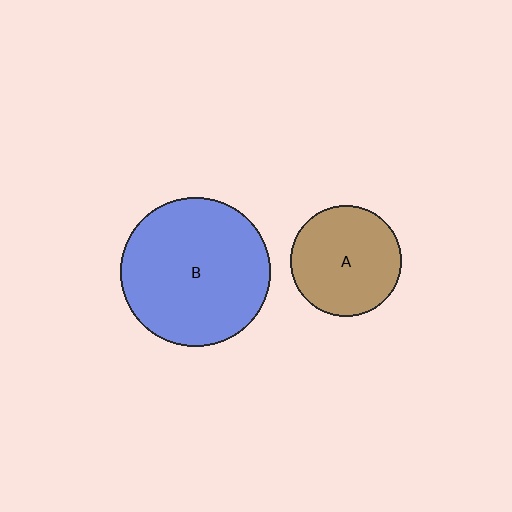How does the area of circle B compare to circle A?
Approximately 1.8 times.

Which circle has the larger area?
Circle B (blue).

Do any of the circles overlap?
No, none of the circles overlap.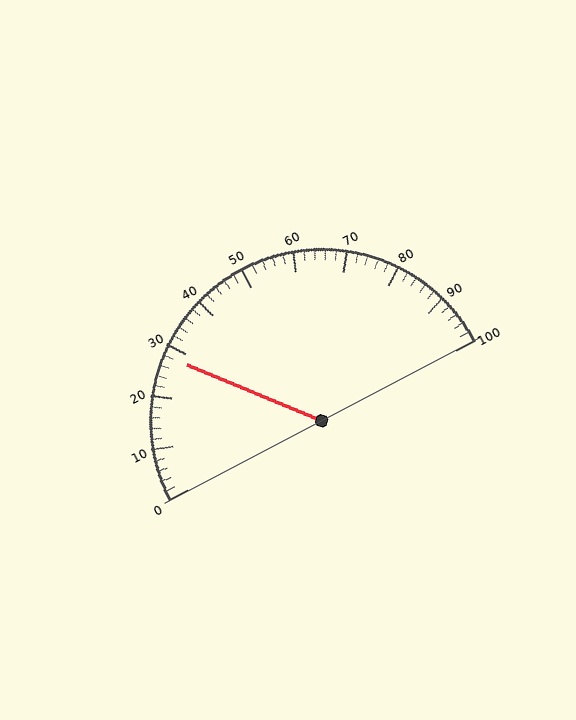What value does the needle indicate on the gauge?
The needle indicates approximately 28.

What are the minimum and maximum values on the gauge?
The gauge ranges from 0 to 100.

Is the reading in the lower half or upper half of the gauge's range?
The reading is in the lower half of the range (0 to 100).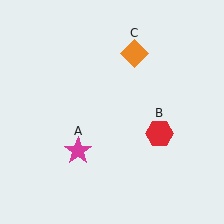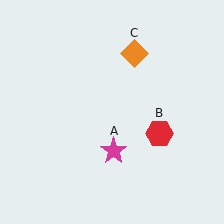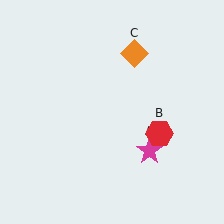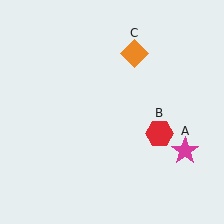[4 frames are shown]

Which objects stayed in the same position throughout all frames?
Red hexagon (object B) and orange diamond (object C) remained stationary.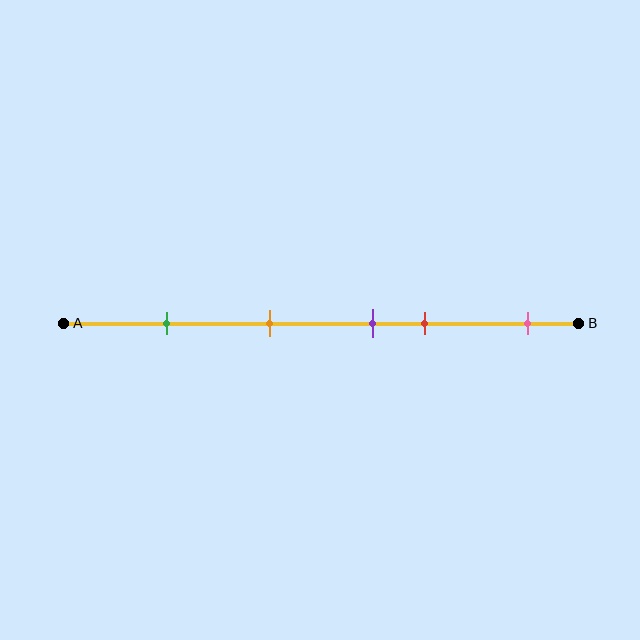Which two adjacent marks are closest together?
The purple and red marks are the closest adjacent pair.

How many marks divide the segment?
There are 5 marks dividing the segment.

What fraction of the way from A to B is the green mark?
The green mark is approximately 20% (0.2) of the way from A to B.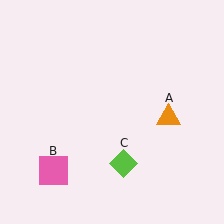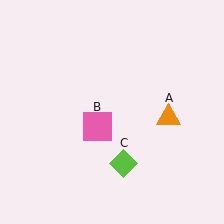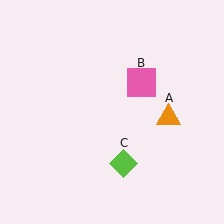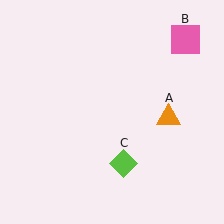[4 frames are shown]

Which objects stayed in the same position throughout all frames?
Orange triangle (object A) and lime diamond (object C) remained stationary.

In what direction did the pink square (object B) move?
The pink square (object B) moved up and to the right.